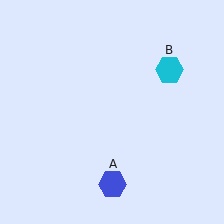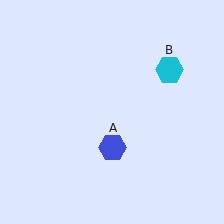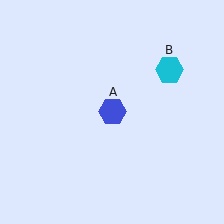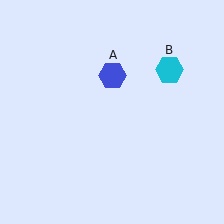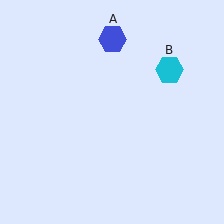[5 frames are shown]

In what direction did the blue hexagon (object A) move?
The blue hexagon (object A) moved up.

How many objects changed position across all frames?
1 object changed position: blue hexagon (object A).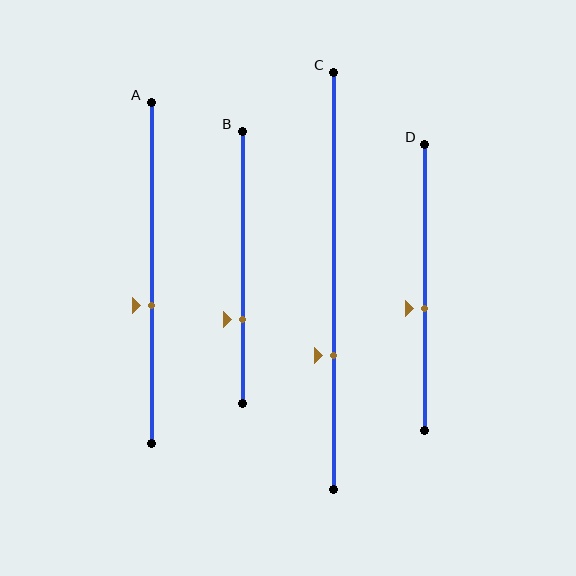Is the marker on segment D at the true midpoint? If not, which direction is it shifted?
No, the marker on segment D is shifted downward by about 7% of the segment length.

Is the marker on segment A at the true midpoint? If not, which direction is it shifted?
No, the marker on segment A is shifted downward by about 10% of the segment length.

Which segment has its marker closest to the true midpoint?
Segment D has its marker closest to the true midpoint.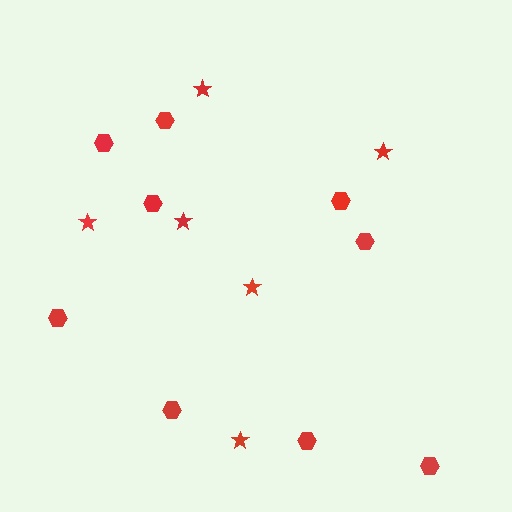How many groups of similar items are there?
There are 2 groups: one group of hexagons (9) and one group of stars (6).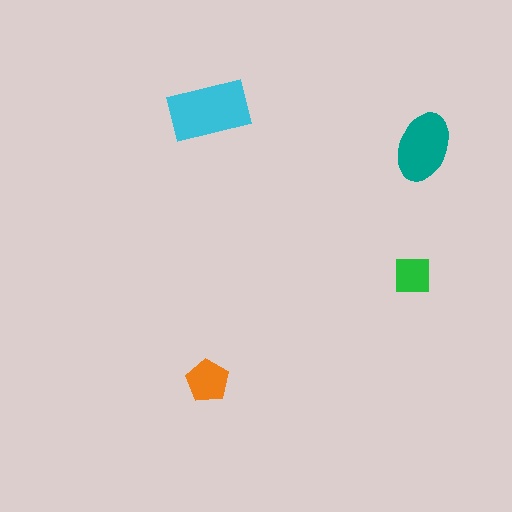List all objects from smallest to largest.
The green square, the orange pentagon, the teal ellipse, the cyan rectangle.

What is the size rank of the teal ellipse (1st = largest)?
2nd.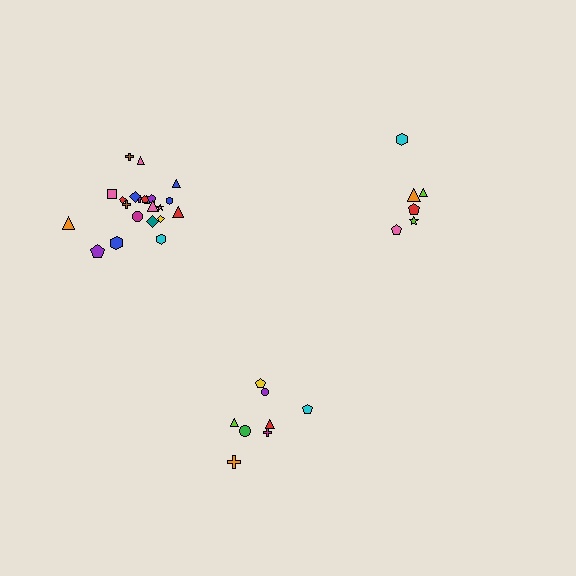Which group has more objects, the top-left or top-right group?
The top-left group.